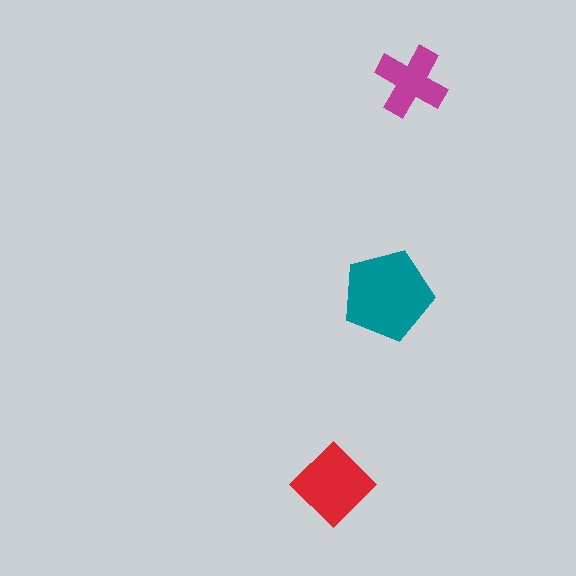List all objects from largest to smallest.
The teal pentagon, the red diamond, the magenta cross.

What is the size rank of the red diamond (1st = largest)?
2nd.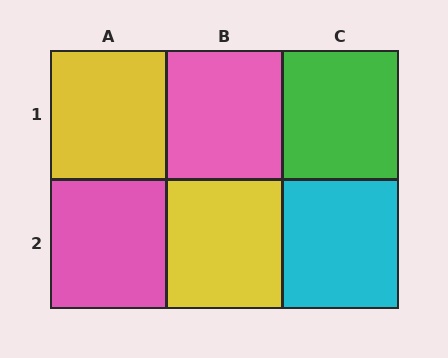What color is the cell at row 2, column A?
Pink.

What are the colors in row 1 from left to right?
Yellow, pink, green.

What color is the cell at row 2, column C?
Cyan.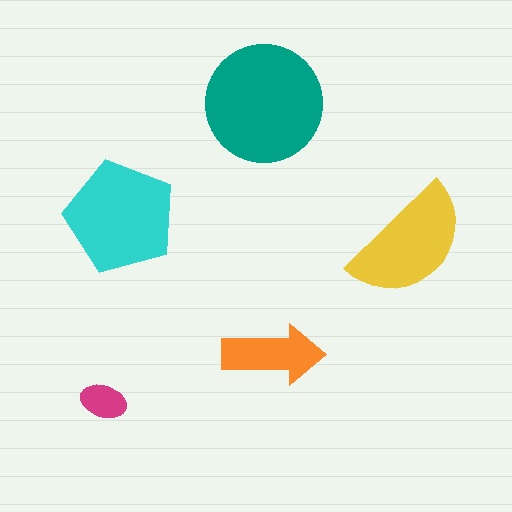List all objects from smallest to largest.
The magenta ellipse, the orange arrow, the yellow semicircle, the cyan pentagon, the teal circle.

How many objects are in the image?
There are 5 objects in the image.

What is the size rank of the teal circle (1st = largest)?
1st.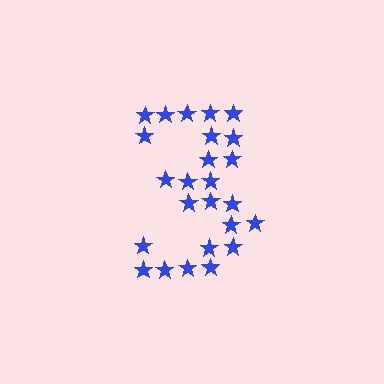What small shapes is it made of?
It is made of small stars.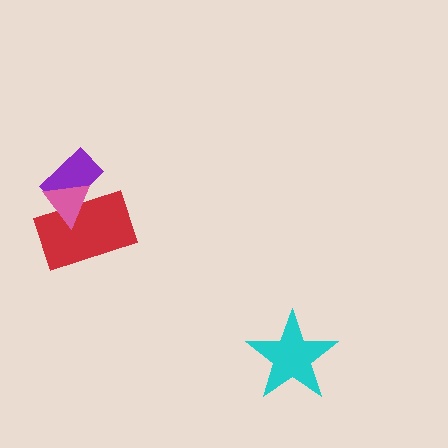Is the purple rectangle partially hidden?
Yes, it is partially covered by another shape.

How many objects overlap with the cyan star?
0 objects overlap with the cyan star.